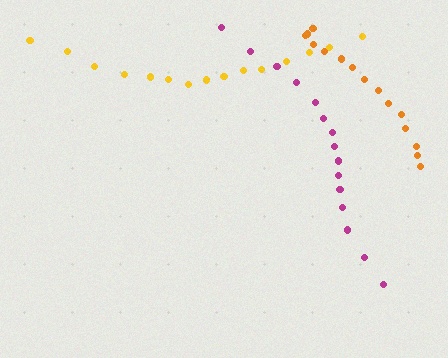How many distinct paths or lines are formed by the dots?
There are 3 distinct paths.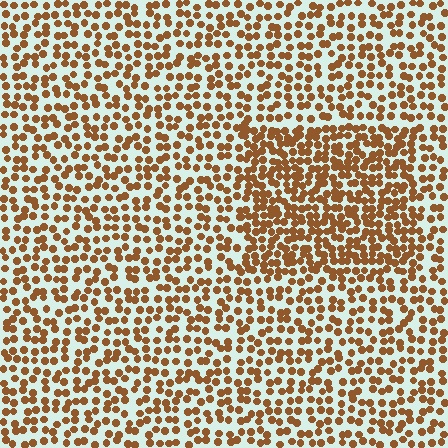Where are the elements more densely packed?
The elements are more densely packed inside the rectangle boundary.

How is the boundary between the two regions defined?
The boundary is defined by a change in element density (approximately 1.7x ratio). All elements are the same color, size, and shape.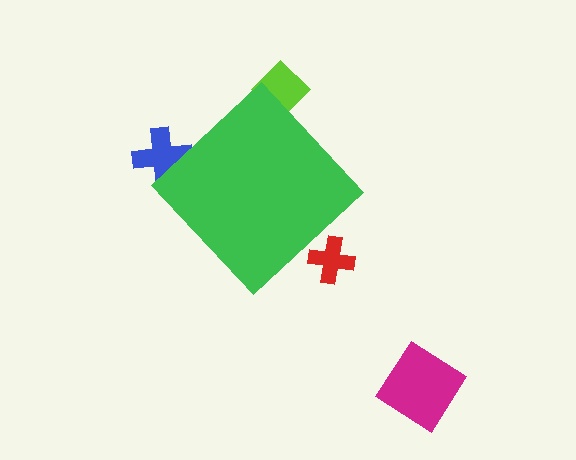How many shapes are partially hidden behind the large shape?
3 shapes are partially hidden.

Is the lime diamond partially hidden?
Yes, the lime diamond is partially hidden behind the green diamond.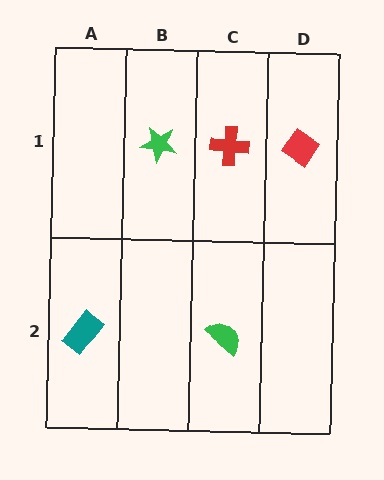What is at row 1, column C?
A red cross.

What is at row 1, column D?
A red diamond.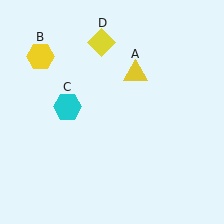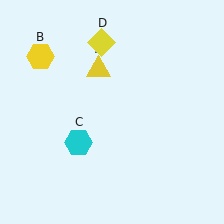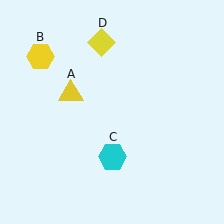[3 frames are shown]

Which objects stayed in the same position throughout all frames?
Yellow hexagon (object B) and yellow diamond (object D) remained stationary.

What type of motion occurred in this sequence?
The yellow triangle (object A), cyan hexagon (object C) rotated counterclockwise around the center of the scene.